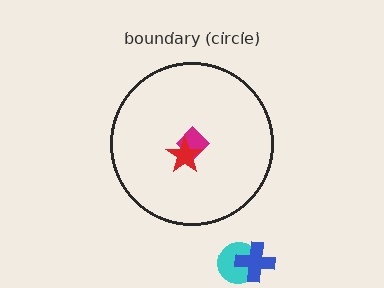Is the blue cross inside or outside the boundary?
Outside.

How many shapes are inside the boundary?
2 inside, 2 outside.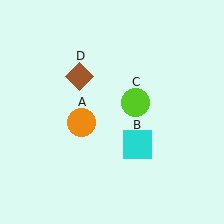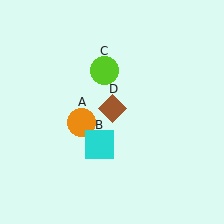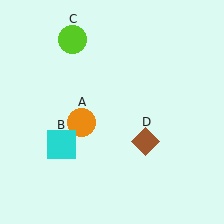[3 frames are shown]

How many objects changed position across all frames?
3 objects changed position: cyan square (object B), lime circle (object C), brown diamond (object D).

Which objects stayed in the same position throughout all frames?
Orange circle (object A) remained stationary.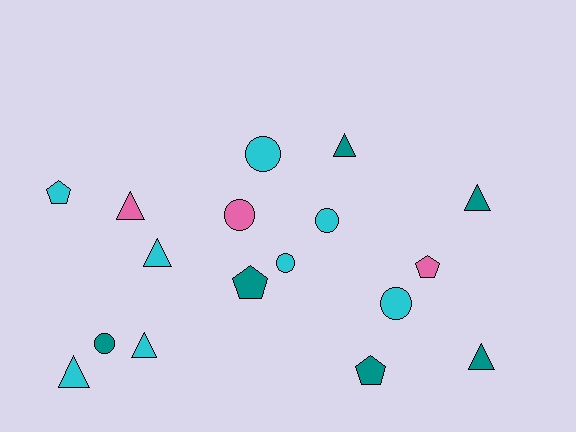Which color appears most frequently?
Cyan, with 8 objects.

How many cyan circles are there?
There are 4 cyan circles.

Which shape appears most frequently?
Triangle, with 7 objects.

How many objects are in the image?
There are 17 objects.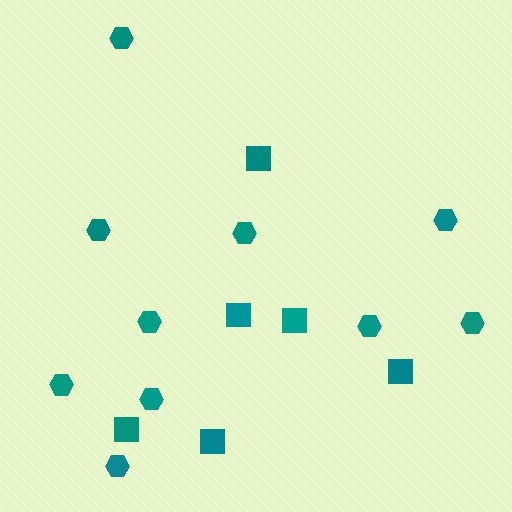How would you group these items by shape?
There are 2 groups: one group of hexagons (10) and one group of squares (6).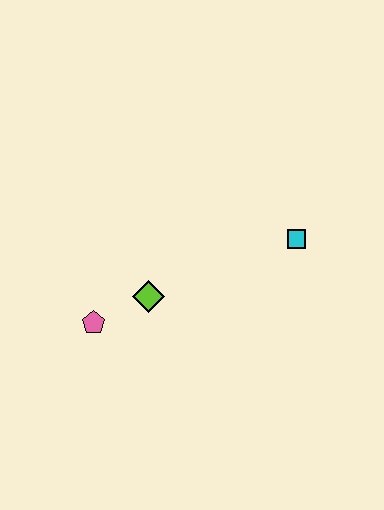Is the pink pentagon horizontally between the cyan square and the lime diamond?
No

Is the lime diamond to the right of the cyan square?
No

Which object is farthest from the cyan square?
The pink pentagon is farthest from the cyan square.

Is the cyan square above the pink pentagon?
Yes